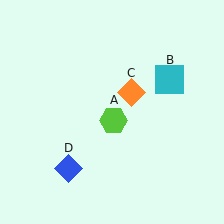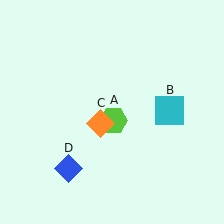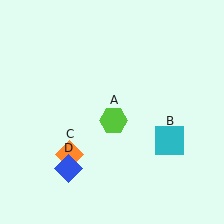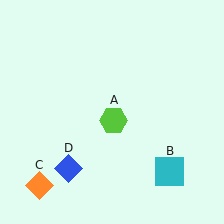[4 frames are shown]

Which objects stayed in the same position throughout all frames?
Lime hexagon (object A) and blue diamond (object D) remained stationary.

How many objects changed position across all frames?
2 objects changed position: cyan square (object B), orange diamond (object C).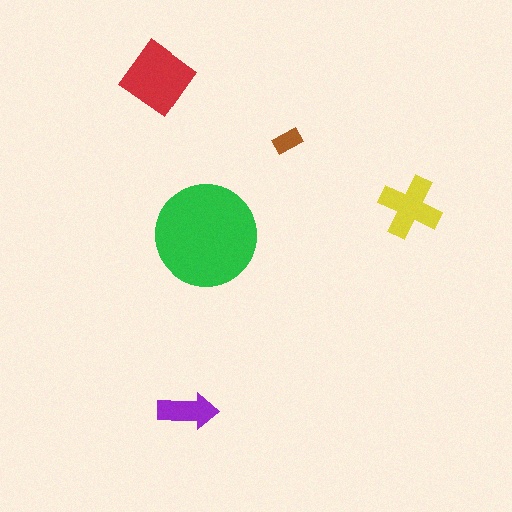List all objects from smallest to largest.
The brown rectangle, the purple arrow, the yellow cross, the red diamond, the green circle.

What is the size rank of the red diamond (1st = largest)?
2nd.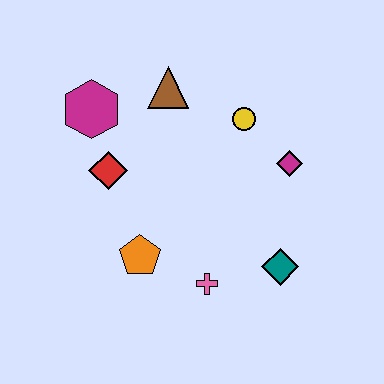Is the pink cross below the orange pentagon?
Yes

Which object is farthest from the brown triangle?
The teal diamond is farthest from the brown triangle.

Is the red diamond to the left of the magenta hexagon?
No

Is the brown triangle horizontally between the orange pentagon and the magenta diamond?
Yes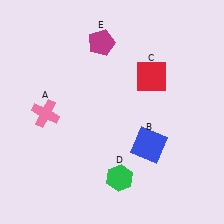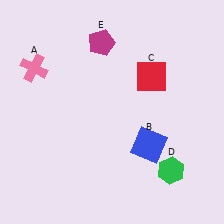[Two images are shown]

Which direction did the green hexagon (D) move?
The green hexagon (D) moved right.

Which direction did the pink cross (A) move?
The pink cross (A) moved up.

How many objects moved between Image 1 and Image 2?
2 objects moved between the two images.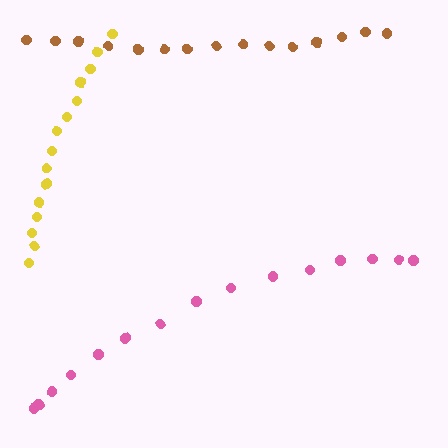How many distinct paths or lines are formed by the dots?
There are 3 distinct paths.